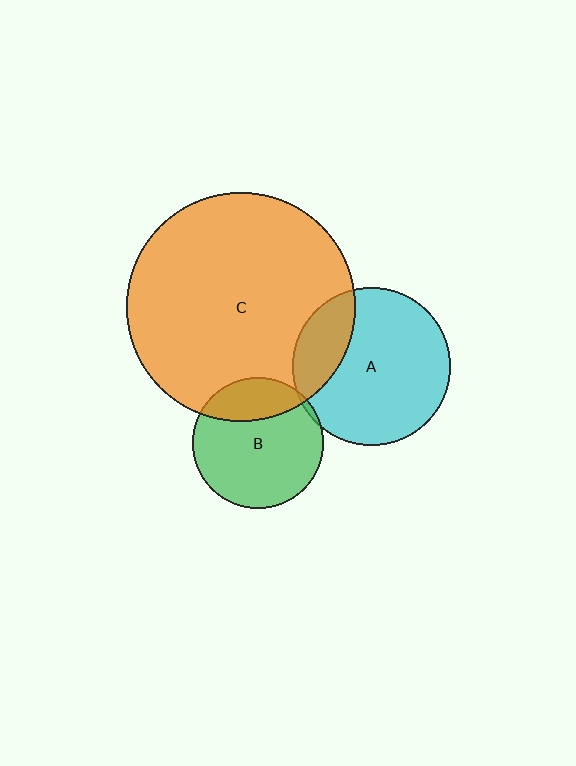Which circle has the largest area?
Circle C (orange).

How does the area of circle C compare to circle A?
Approximately 2.1 times.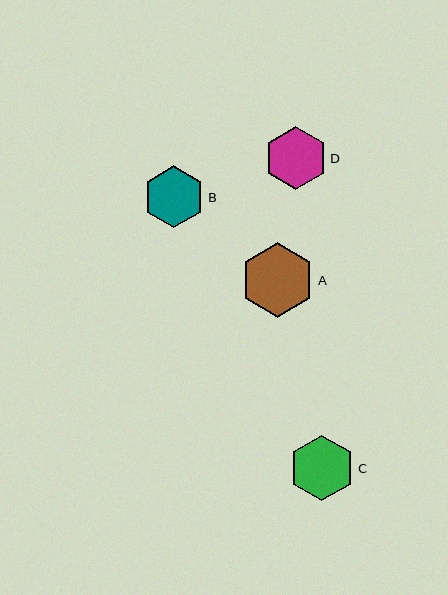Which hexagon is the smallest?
Hexagon B is the smallest with a size of approximately 62 pixels.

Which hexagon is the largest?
Hexagon A is the largest with a size of approximately 75 pixels.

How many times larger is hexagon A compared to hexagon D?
Hexagon A is approximately 1.2 times the size of hexagon D.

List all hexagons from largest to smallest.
From largest to smallest: A, C, D, B.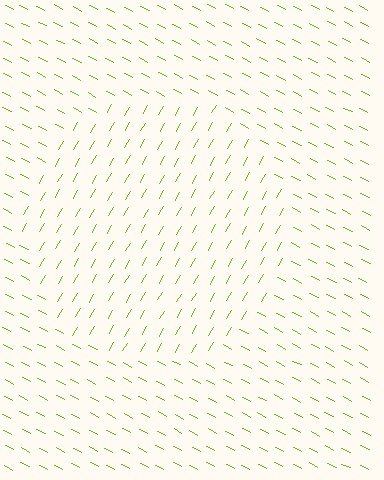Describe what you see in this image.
The image is filled with small lime line segments. A circle region in the image has lines oriented differently from the surrounding lines, creating a visible texture boundary.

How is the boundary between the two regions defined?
The boundary is defined purely by a change in line orientation (approximately 88 degrees difference). All lines are the same color and thickness.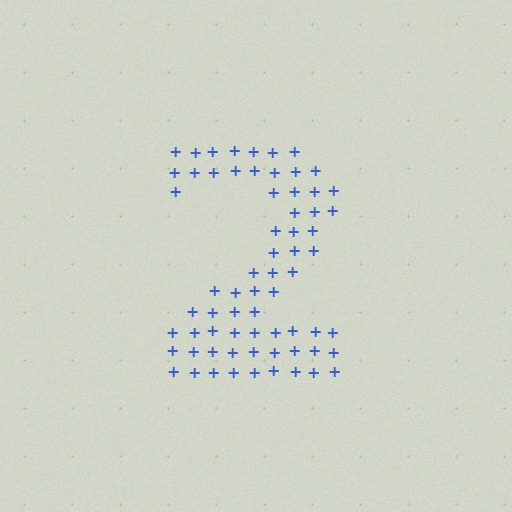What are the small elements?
The small elements are plus signs.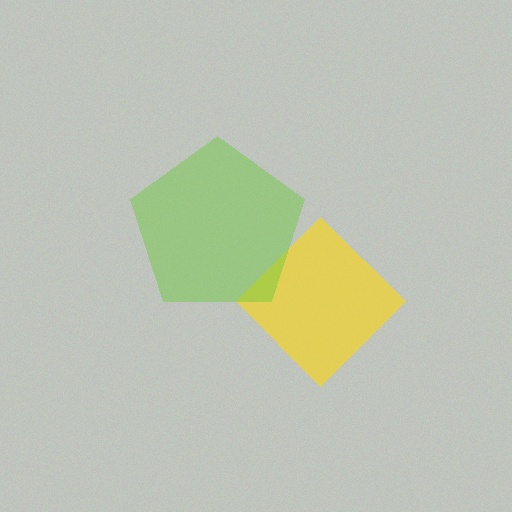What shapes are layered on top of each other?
The layered shapes are: a yellow diamond, a lime pentagon.